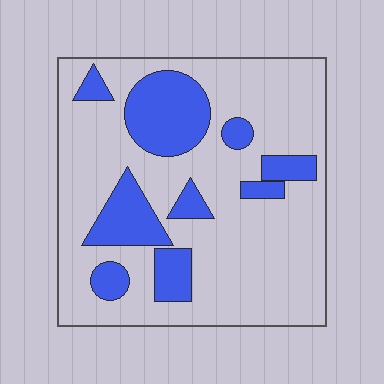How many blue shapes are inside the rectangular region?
9.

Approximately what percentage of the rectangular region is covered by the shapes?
Approximately 25%.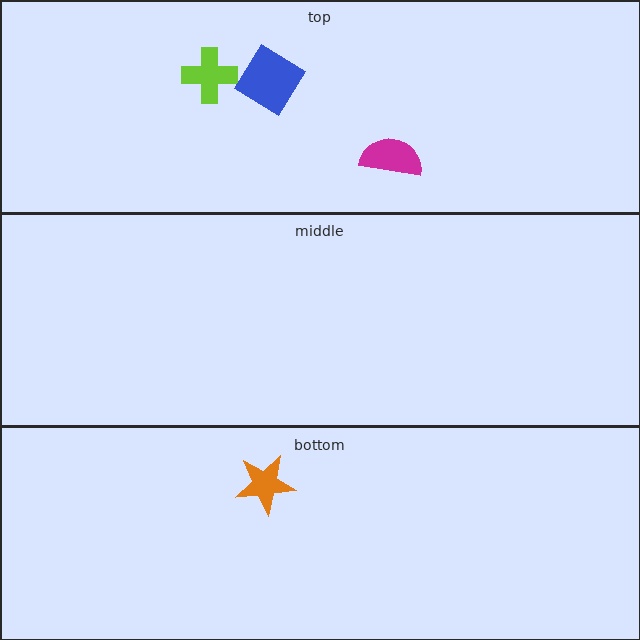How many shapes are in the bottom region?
1.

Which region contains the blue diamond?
The top region.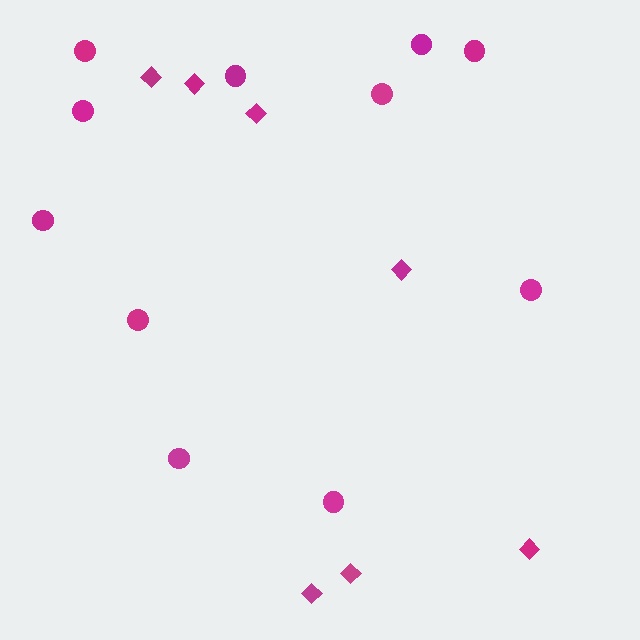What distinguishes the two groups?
There are 2 groups: one group of circles (11) and one group of diamonds (7).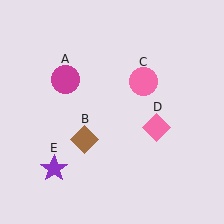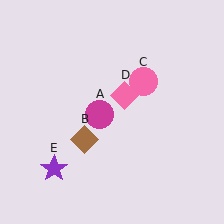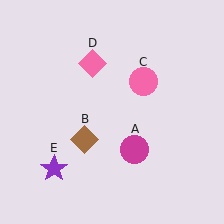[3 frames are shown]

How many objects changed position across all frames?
2 objects changed position: magenta circle (object A), pink diamond (object D).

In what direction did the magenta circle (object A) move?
The magenta circle (object A) moved down and to the right.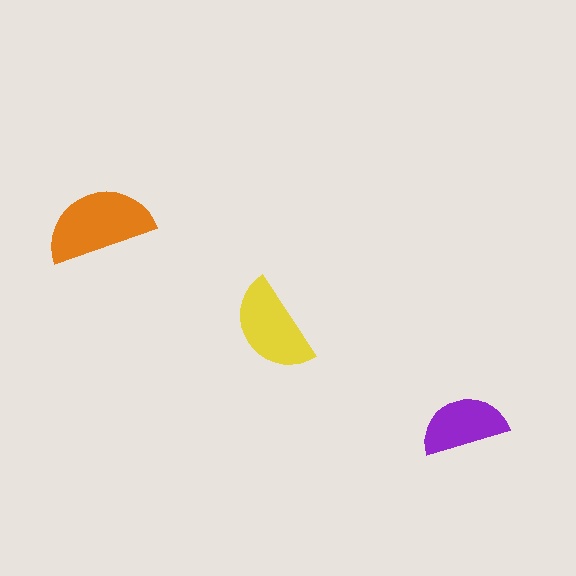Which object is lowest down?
The purple semicircle is bottommost.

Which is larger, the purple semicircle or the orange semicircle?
The orange one.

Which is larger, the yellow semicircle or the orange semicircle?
The orange one.